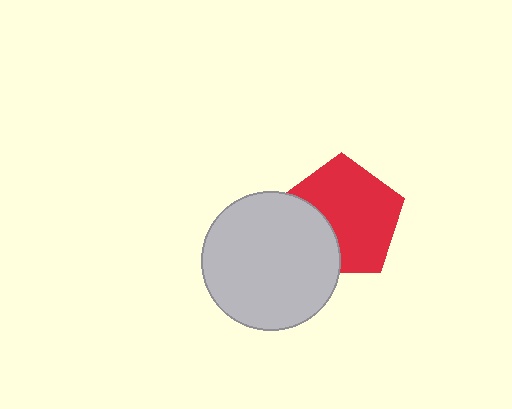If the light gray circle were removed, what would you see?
You would see the complete red pentagon.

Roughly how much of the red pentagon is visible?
Most of it is visible (roughly 70%).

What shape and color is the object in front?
The object in front is a light gray circle.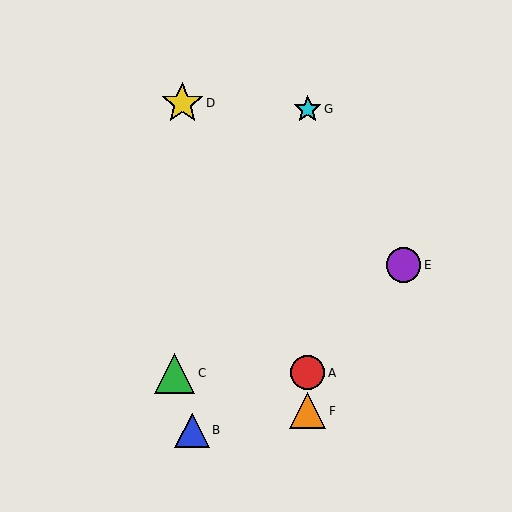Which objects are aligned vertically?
Objects A, F, G are aligned vertically.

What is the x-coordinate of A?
Object A is at x≈308.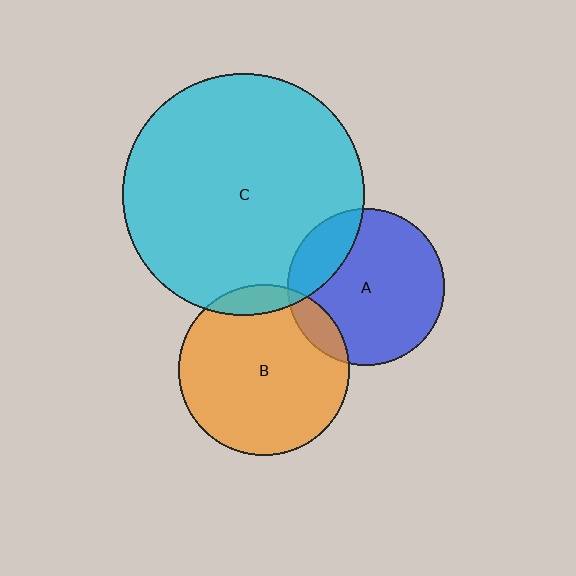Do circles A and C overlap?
Yes.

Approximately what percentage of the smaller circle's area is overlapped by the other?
Approximately 20%.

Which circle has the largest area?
Circle C (cyan).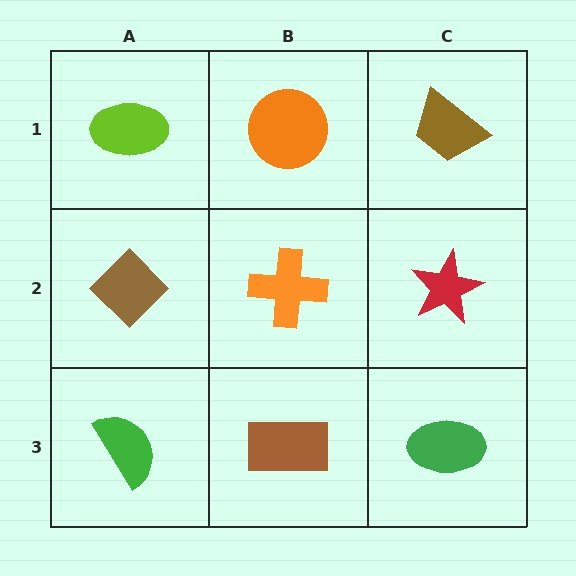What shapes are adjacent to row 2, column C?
A brown trapezoid (row 1, column C), a green ellipse (row 3, column C), an orange cross (row 2, column B).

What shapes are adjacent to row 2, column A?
A lime ellipse (row 1, column A), a green semicircle (row 3, column A), an orange cross (row 2, column B).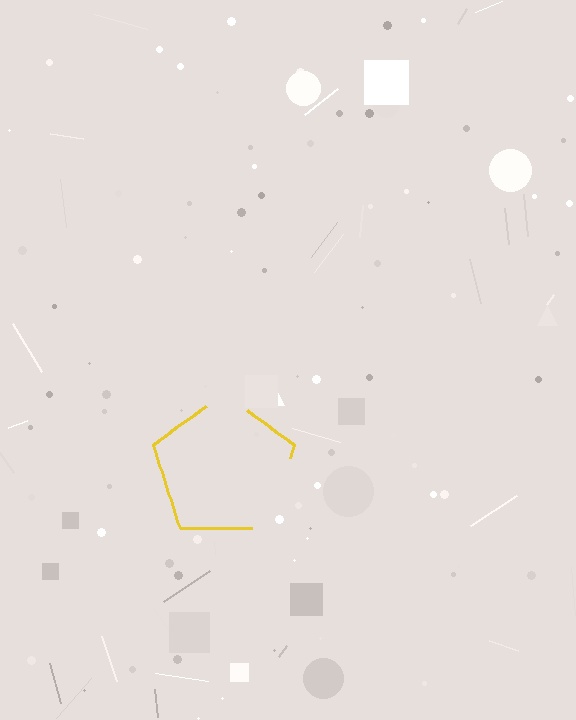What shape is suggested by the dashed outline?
The dashed outline suggests a pentagon.